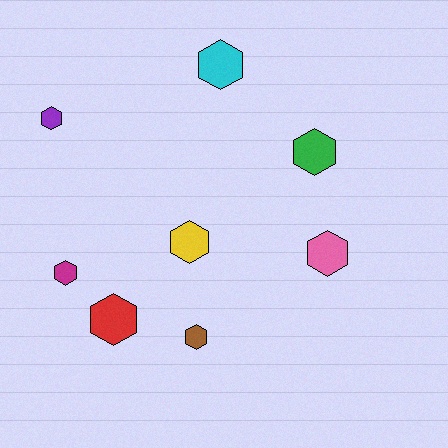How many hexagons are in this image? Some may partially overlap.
There are 8 hexagons.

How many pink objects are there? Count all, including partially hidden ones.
There is 1 pink object.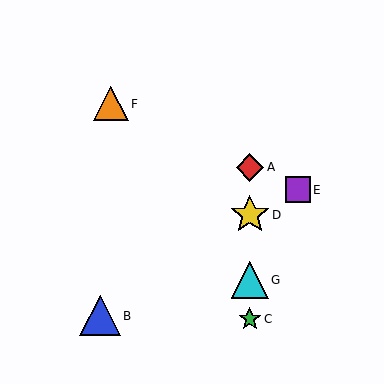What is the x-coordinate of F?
Object F is at x≈111.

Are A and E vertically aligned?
No, A is at x≈250 and E is at x≈298.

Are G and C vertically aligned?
Yes, both are at x≈250.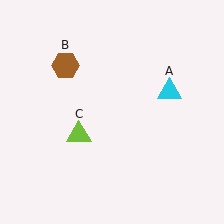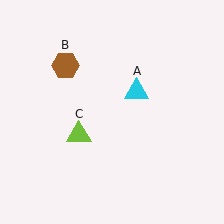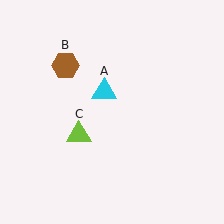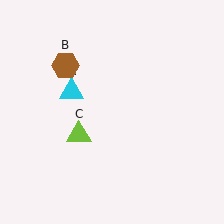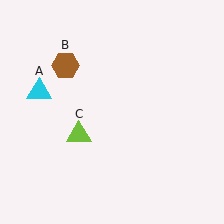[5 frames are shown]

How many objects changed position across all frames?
1 object changed position: cyan triangle (object A).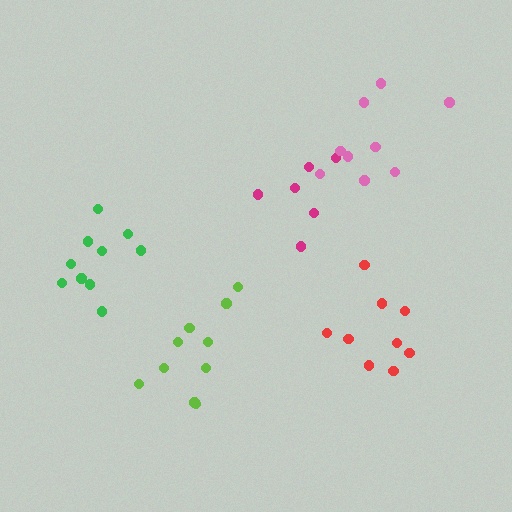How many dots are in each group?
Group 1: 9 dots, Group 2: 6 dots, Group 3: 9 dots, Group 4: 10 dots, Group 5: 10 dots (44 total).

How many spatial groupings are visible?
There are 5 spatial groupings.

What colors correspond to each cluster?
The clusters are colored: red, magenta, pink, green, lime.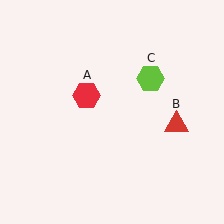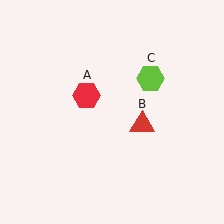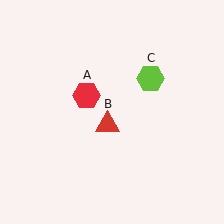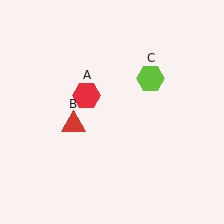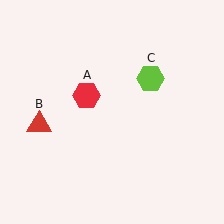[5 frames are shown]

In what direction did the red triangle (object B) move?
The red triangle (object B) moved left.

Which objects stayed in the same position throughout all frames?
Red hexagon (object A) and lime hexagon (object C) remained stationary.